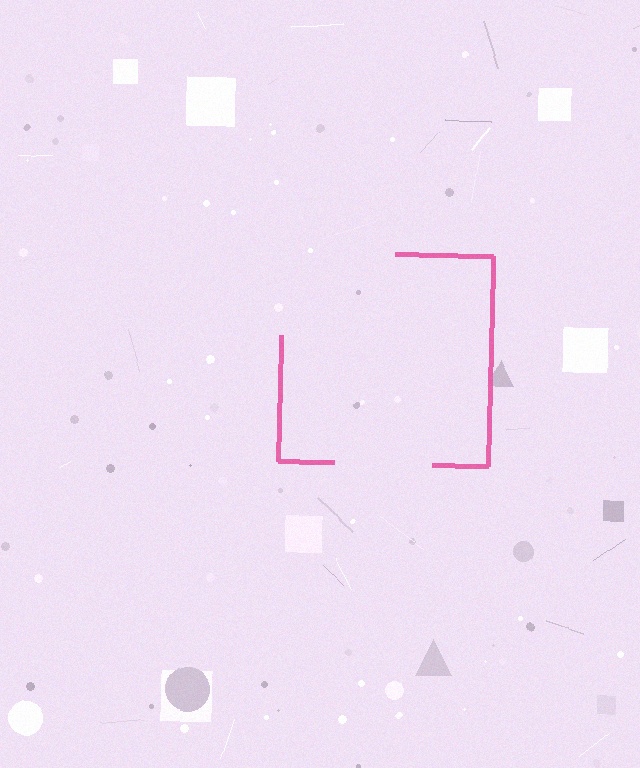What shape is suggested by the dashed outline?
The dashed outline suggests a square.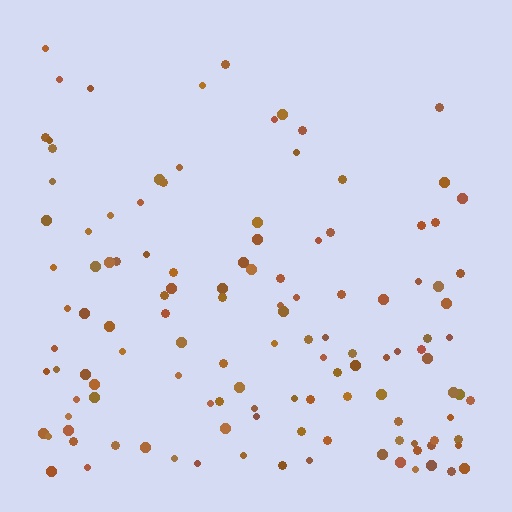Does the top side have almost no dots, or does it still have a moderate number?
Still a moderate number, just noticeably fewer than the bottom.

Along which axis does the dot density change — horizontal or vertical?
Vertical.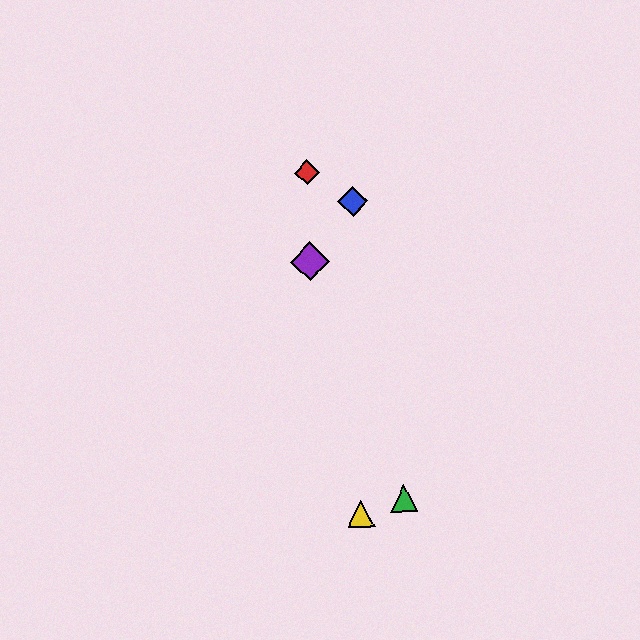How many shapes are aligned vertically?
2 shapes (the red diamond, the purple diamond) are aligned vertically.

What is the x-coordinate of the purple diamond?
The purple diamond is at x≈310.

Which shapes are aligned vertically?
The red diamond, the purple diamond are aligned vertically.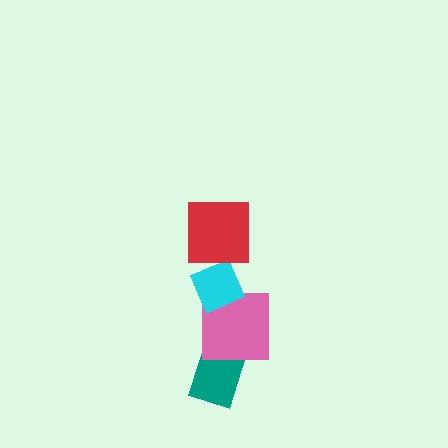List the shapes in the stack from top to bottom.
From top to bottom: the red square, the cyan diamond, the pink square, the teal rectangle.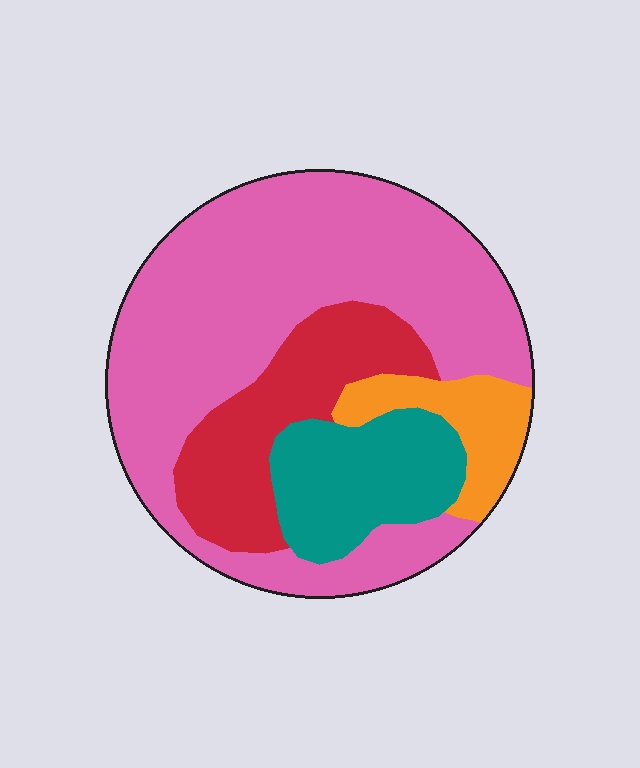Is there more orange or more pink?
Pink.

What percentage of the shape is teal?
Teal takes up less than a sixth of the shape.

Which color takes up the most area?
Pink, at roughly 60%.